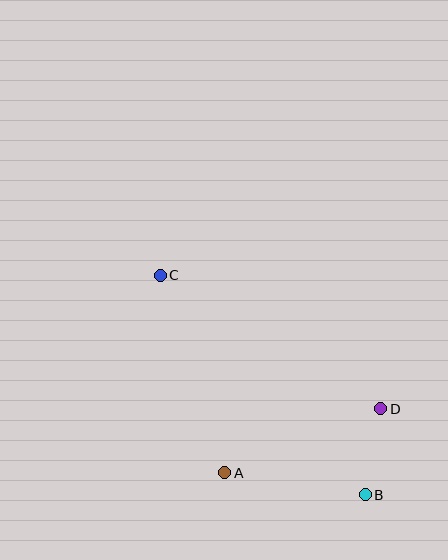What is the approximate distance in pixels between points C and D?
The distance between C and D is approximately 258 pixels.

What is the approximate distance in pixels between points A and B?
The distance between A and B is approximately 142 pixels.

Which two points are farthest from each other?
Points B and C are farthest from each other.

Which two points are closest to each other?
Points B and D are closest to each other.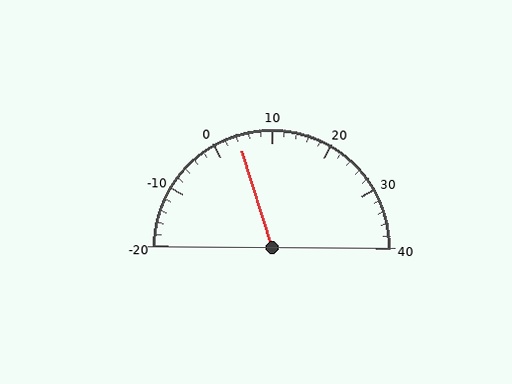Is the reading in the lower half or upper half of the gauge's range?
The reading is in the lower half of the range (-20 to 40).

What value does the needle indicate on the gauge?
The needle indicates approximately 4.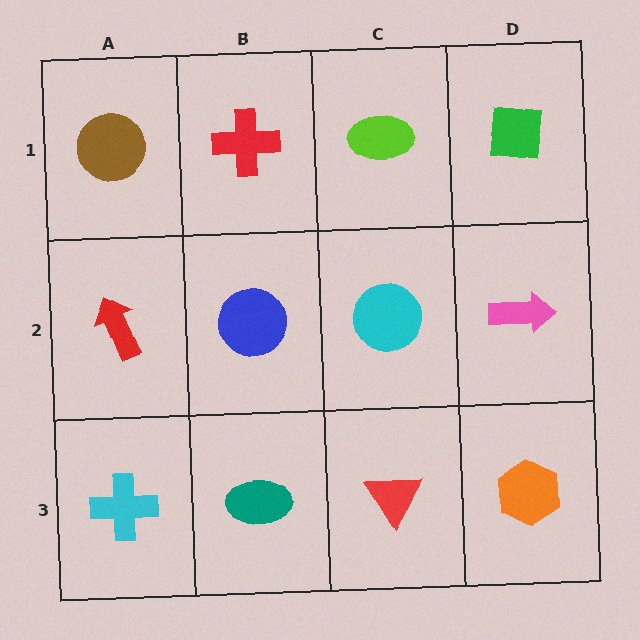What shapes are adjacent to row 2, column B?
A red cross (row 1, column B), a teal ellipse (row 3, column B), a red arrow (row 2, column A), a cyan circle (row 2, column C).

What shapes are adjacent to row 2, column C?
A lime ellipse (row 1, column C), a red triangle (row 3, column C), a blue circle (row 2, column B), a pink arrow (row 2, column D).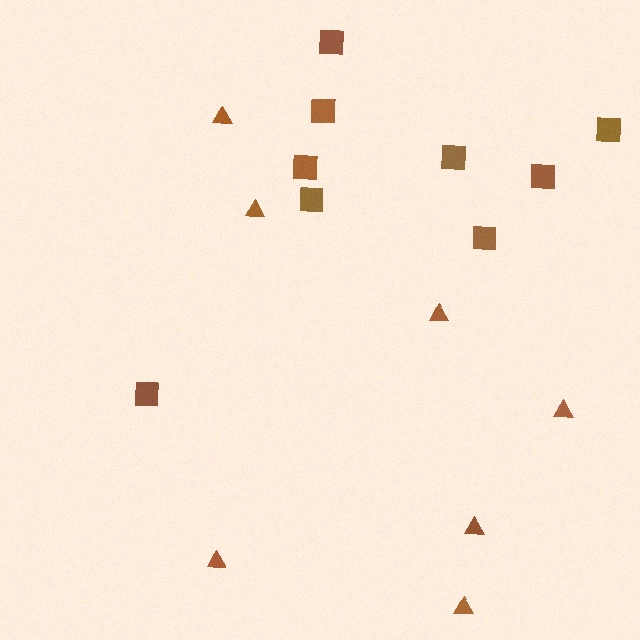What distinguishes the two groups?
There are 2 groups: one group of squares (9) and one group of triangles (7).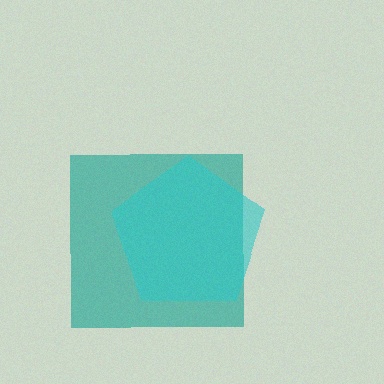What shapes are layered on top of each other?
The layered shapes are: a teal square, a cyan pentagon.